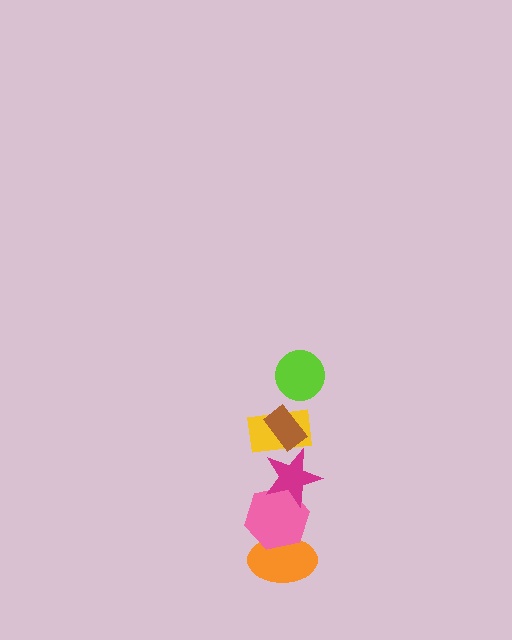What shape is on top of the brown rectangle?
The lime circle is on top of the brown rectangle.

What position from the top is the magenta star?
The magenta star is 4th from the top.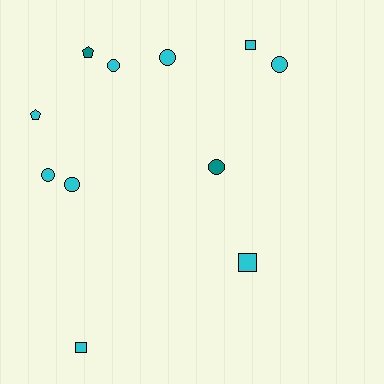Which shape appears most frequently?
Circle, with 6 objects.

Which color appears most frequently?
Cyan, with 9 objects.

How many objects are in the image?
There are 11 objects.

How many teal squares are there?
There are no teal squares.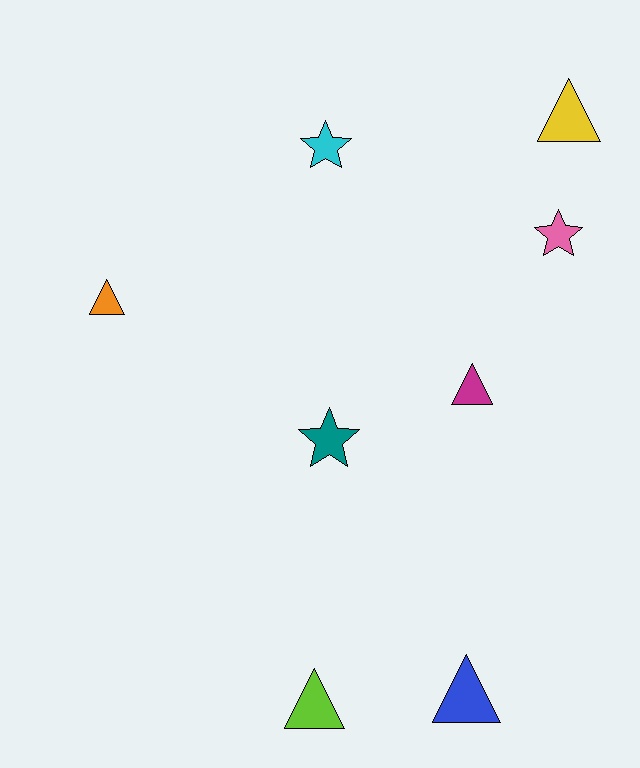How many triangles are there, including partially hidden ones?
There are 5 triangles.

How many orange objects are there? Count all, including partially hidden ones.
There is 1 orange object.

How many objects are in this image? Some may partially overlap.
There are 8 objects.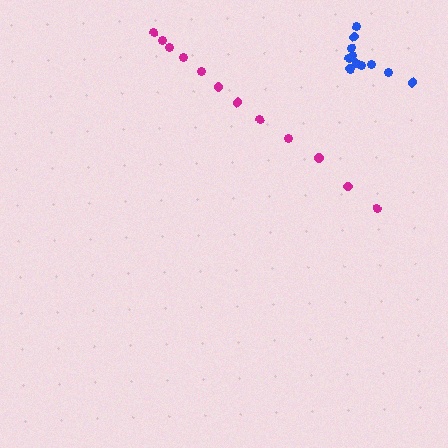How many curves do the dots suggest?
There are 2 distinct paths.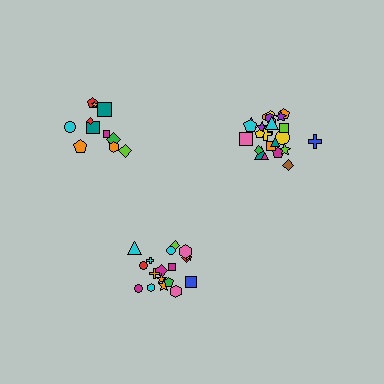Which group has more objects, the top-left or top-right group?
The top-right group.